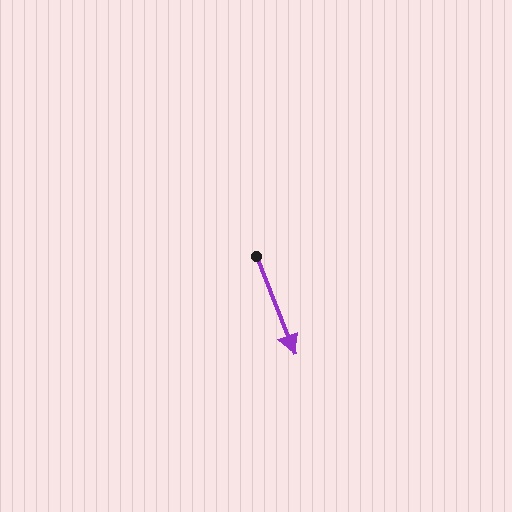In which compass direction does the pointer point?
South.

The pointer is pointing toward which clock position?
Roughly 5 o'clock.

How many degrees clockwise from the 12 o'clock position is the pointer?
Approximately 158 degrees.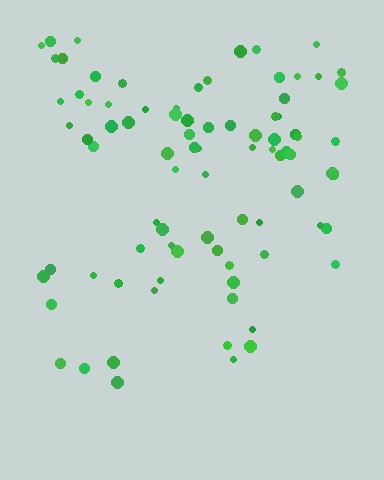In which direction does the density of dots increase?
From bottom to top, with the top side densest.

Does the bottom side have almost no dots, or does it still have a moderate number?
Still a moderate number, just noticeably fewer than the top.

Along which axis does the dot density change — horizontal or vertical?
Vertical.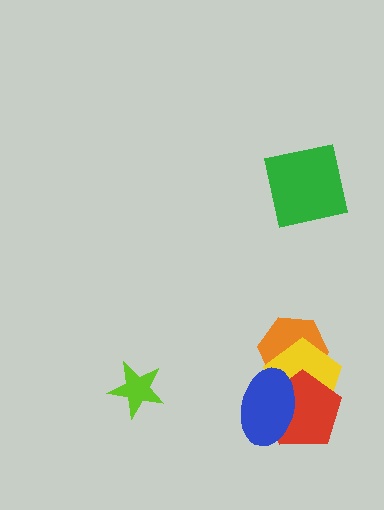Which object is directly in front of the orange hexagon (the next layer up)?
The yellow pentagon is directly in front of the orange hexagon.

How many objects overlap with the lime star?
0 objects overlap with the lime star.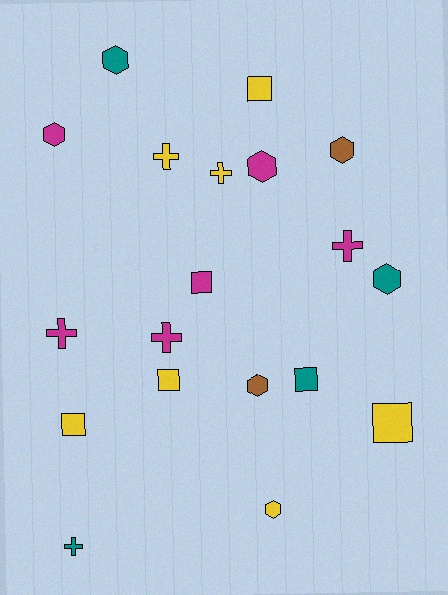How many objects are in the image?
There are 19 objects.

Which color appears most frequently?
Yellow, with 7 objects.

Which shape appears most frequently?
Hexagon, with 7 objects.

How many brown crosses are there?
There are no brown crosses.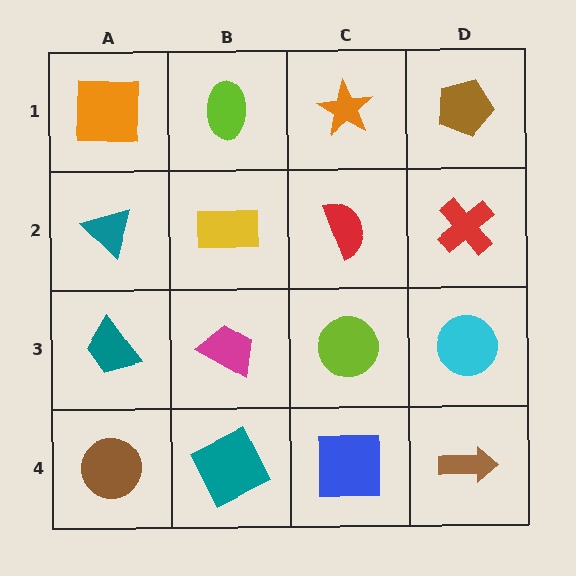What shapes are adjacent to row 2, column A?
An orange square (row 1, column A), a teal trapezoid (row 3, column A), a yellow rectangle (row 2, column B).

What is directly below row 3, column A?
A brown circle.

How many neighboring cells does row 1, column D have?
2.